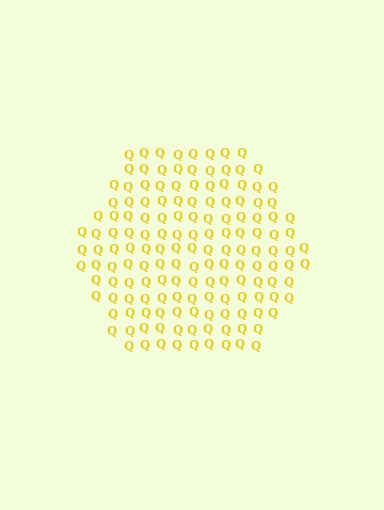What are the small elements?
The small elements are letter Q's.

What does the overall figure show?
The overall figure shows a hexagon.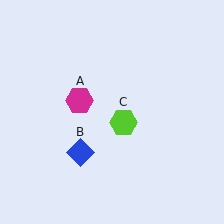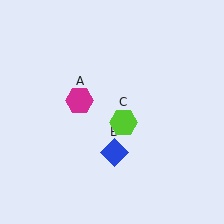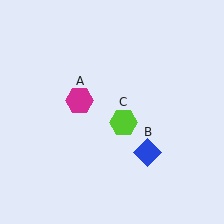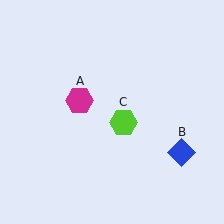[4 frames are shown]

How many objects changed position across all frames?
1 object changed position: blue diamond (object B).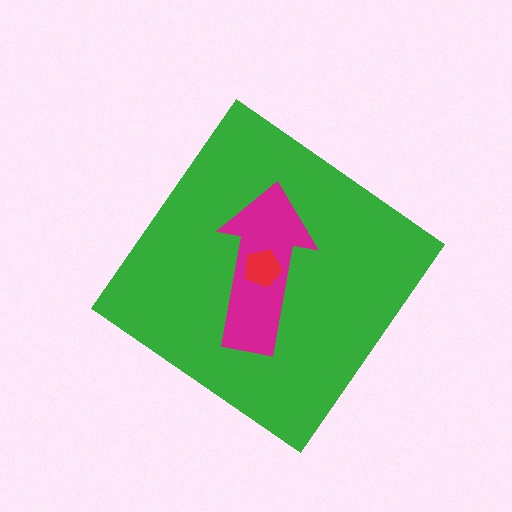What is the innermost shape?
The red pentagon.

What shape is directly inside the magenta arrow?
The red pentagon.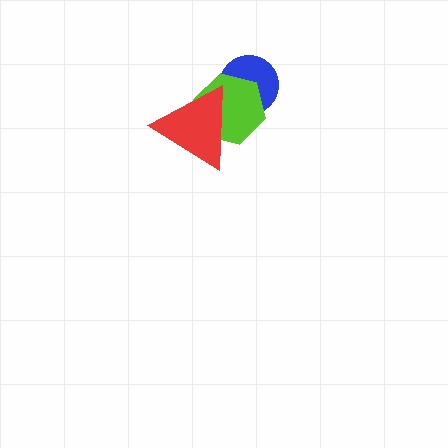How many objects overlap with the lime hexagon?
2 objects overlap with the lime hexagon.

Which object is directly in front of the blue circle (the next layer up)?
The lime hexagon is directly in front of the blue circle.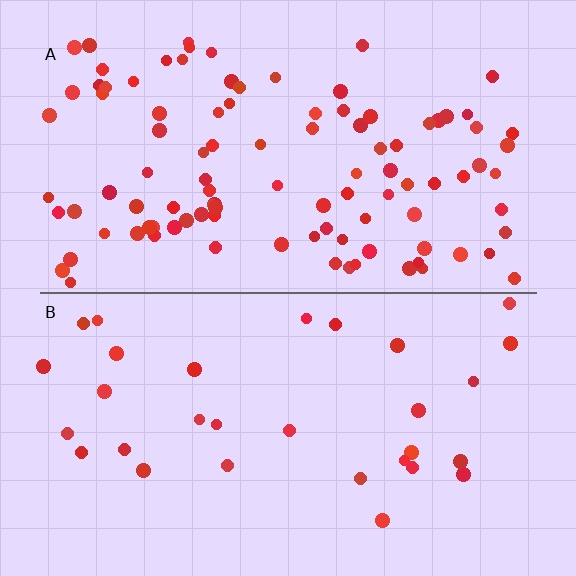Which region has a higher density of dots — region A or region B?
A (the top).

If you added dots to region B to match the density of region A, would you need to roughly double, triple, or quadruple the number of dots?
Approximately triple.